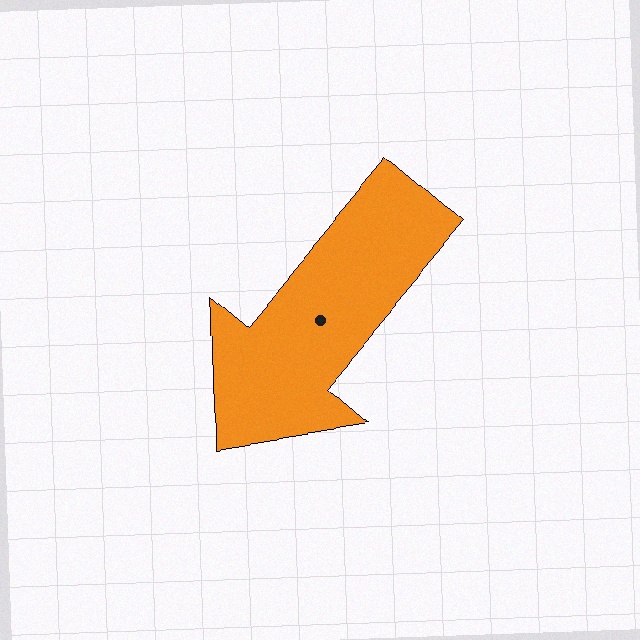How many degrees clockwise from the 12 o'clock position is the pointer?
Approximately 220 degrees.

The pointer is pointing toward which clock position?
Roughly 7 o'clock.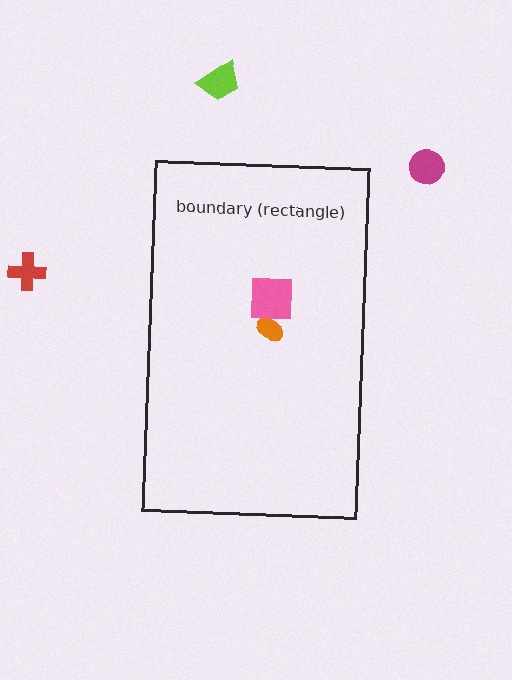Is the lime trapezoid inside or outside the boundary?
Outside.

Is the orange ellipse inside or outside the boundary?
Inside.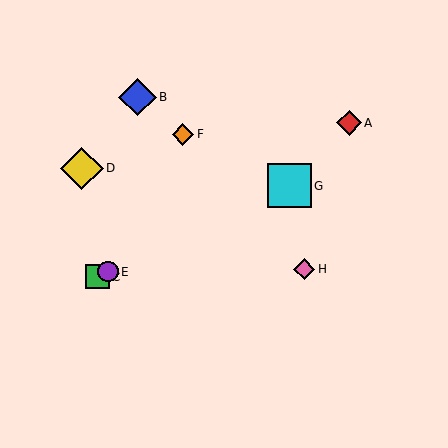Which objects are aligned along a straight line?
Objects C, E, G are aligned along a straight line.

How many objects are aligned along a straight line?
3 objects (C, E, G) are aligned along a straight line.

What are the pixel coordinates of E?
Object E is at (108, 272).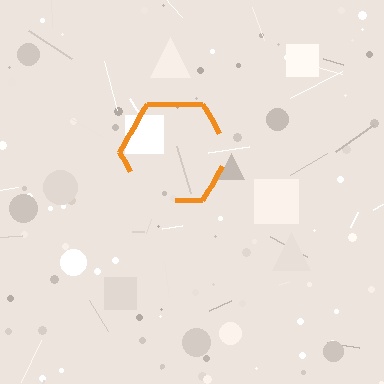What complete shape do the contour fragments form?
The contour fragments form a hexagon.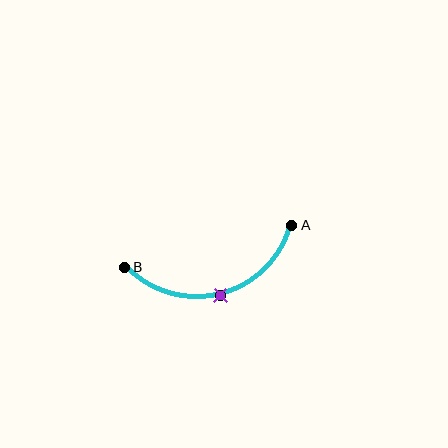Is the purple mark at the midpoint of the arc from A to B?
Yes. The purple mark lies on the arc at equal arc-length from both A and B — it is the arc midpoint.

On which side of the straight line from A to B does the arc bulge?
The arc bulges below the straight line connecting A and B.